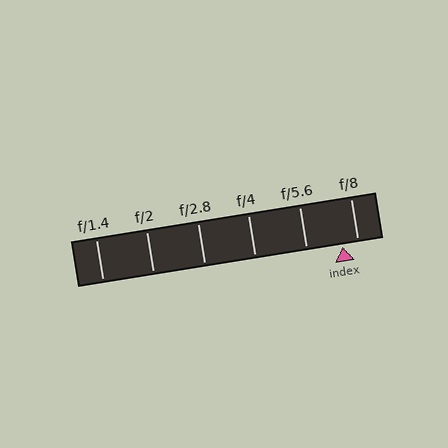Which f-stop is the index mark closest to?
The index mark is closest to f/8.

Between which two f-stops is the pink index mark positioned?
The index mark is between f/5.6 and f/8.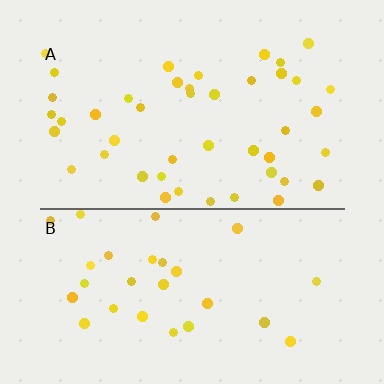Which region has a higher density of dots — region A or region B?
A (the top).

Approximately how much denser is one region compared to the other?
Approximately 1.5× — region A over region B.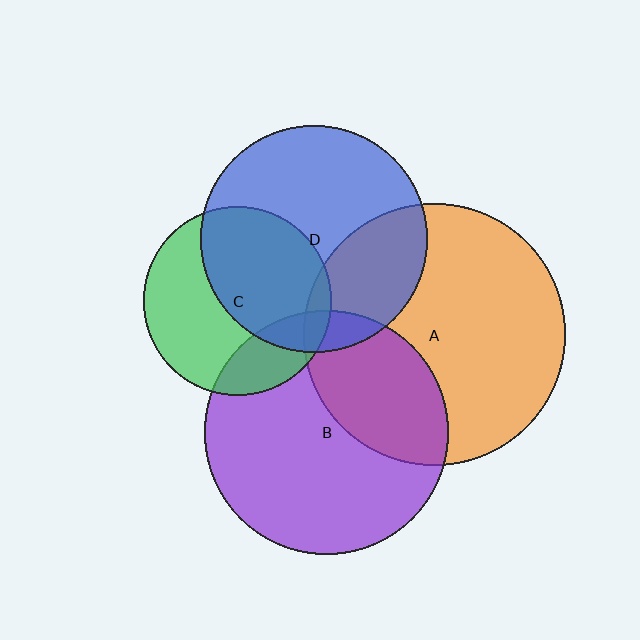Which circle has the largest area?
Circle A (orange).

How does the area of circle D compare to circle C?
Approximately 1.4 times.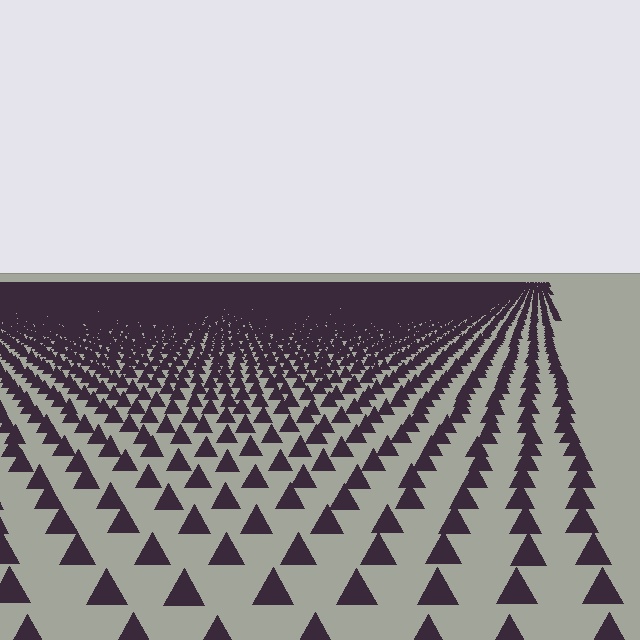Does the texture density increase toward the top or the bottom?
Density increases toward the top.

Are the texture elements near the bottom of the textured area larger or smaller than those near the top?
Larger. Near the bottom, elements are closer to the viewer and appear at a bigger on-screen size.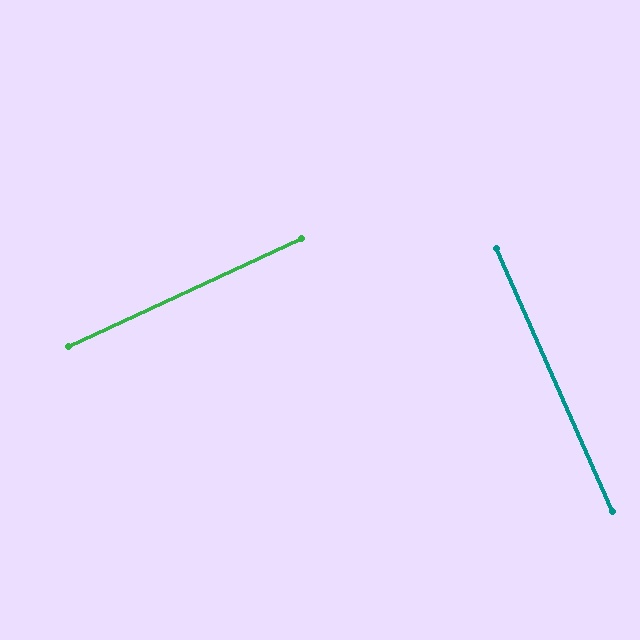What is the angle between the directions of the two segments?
Approximately 89 degrees.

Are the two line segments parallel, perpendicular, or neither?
Perpendicular — they meet at approximately 89°.